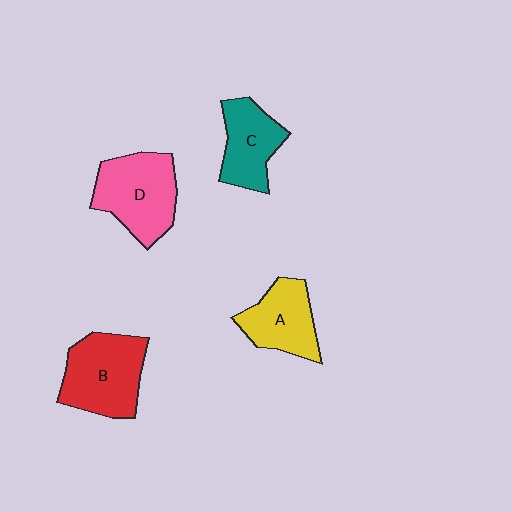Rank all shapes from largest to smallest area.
From largest to smallest: B (red), D (pink), A (yellow), C (teal).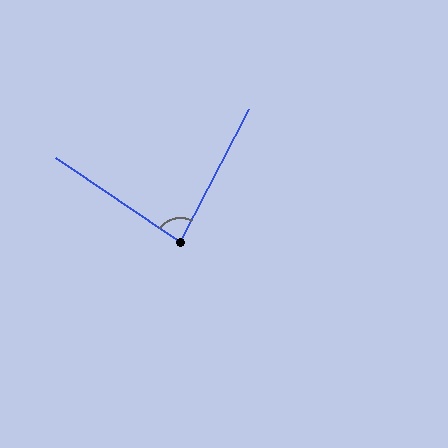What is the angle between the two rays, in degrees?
Approximately 83 degrees.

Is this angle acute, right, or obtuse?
It is acute.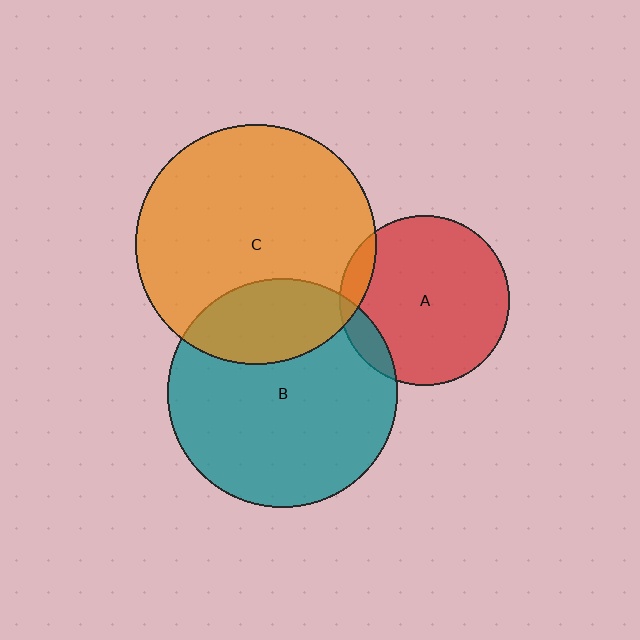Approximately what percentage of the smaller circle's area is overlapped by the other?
Approximately 10%.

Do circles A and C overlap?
Yes.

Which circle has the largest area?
Circle C (orange).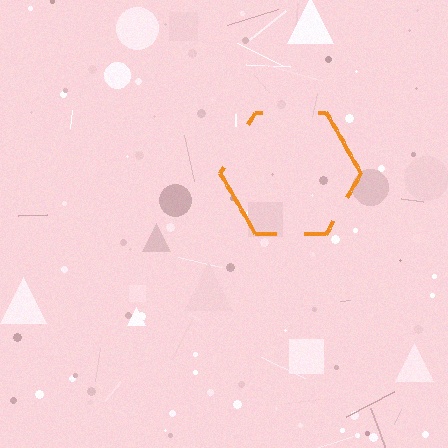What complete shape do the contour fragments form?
The contour fragments form a hexagon.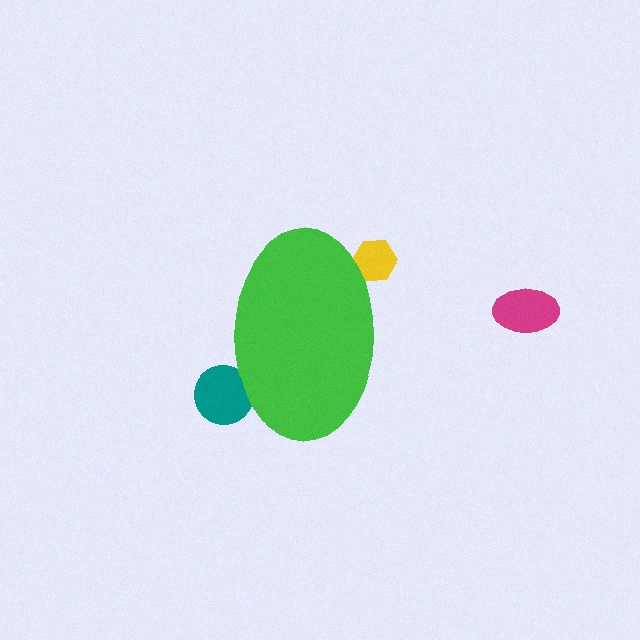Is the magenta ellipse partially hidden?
No, the magenta ellipse is fully visible.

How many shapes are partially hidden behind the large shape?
2 shapes are partially hidden.